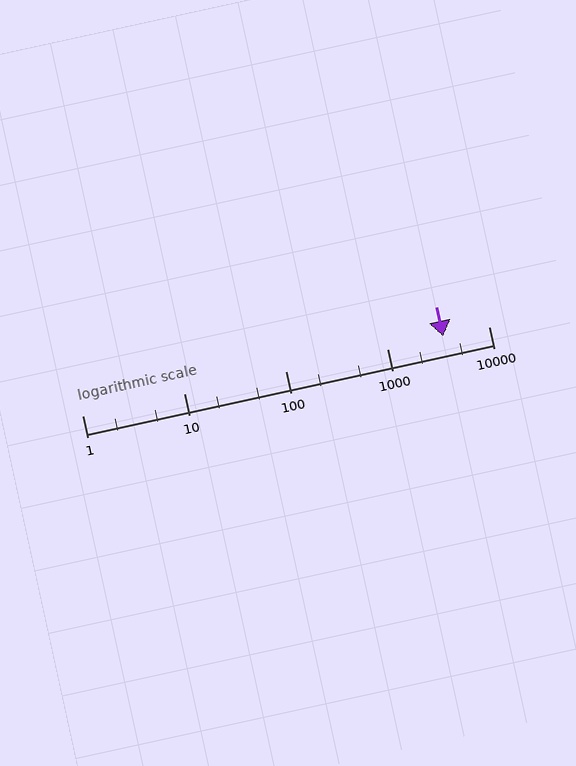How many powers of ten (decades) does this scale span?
The scale spans 4 decades, from 1 to 10000.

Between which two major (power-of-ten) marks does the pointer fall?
The pointer is between 1000 and 10000.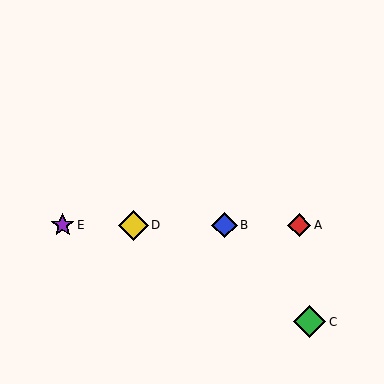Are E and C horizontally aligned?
No, E is at y≈225 and C is at y≈322.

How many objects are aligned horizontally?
4 objects (A, B, D, E) are aligned horizontally.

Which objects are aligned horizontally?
Objects A, B, D, E are aligned horizontally.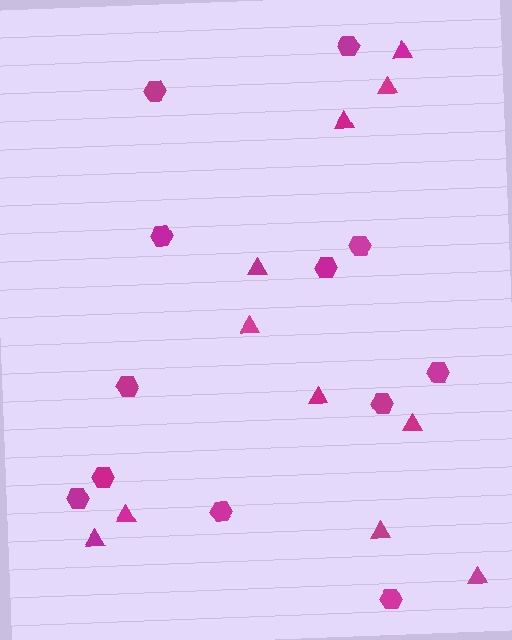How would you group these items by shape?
There are 2 groups: one group of hexagons (12) and one group of triangles (11).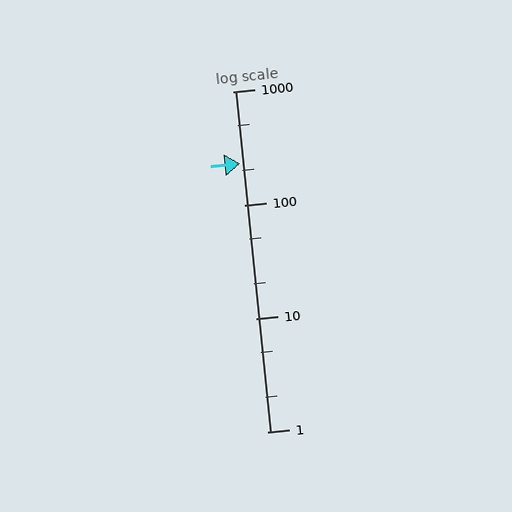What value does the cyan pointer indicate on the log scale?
The pointer indicates approximately 230.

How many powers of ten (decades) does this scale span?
The scale spans 3 decades, from 1 to 1000.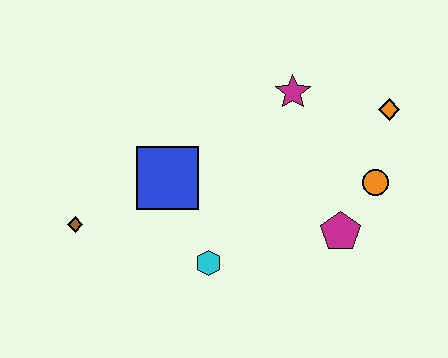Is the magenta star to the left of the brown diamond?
No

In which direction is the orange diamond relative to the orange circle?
The orange diamond is above the orange circle.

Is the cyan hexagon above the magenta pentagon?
No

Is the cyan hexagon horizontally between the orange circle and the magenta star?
No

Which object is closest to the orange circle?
The magenta pentagon is closest to the orange circle.